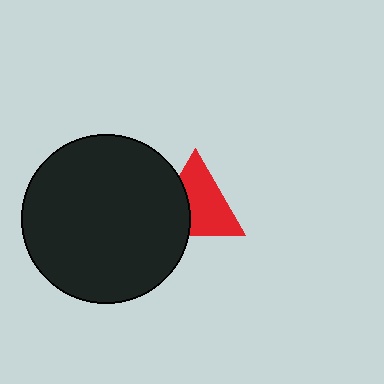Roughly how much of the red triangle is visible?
About half of it is visible (roughly 65%).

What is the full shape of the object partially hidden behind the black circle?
The partially hidden object is a red triangle.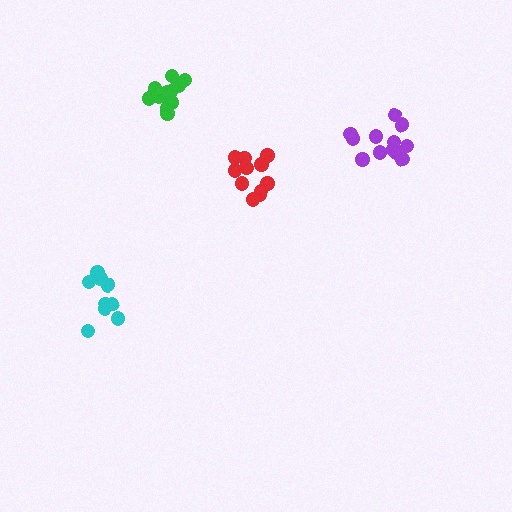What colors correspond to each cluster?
The clusters are colored: green, purple, cyan, red.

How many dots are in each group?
Group 1: 12 dots, Group 2: 12 dots, Group 3: 9 dots, Group 4: 11 dots (44 total).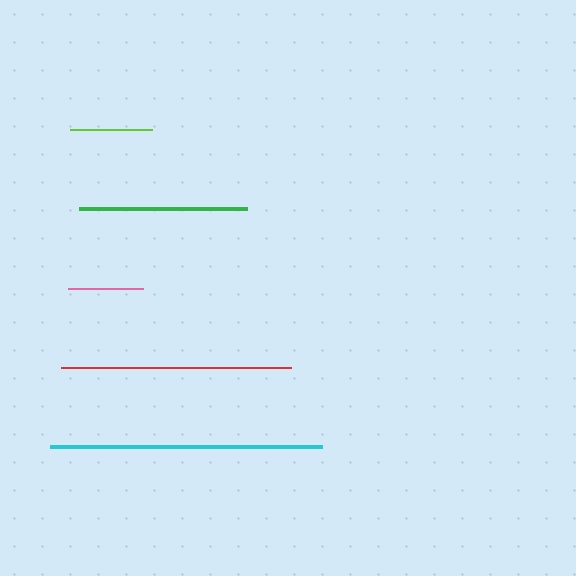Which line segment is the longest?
The cyan line is the longest at approximately 272 pixels.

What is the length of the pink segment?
The pink segment is approximately 75 pixels long.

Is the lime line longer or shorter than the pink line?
The lime line is longer than the pink line.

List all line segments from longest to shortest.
From longest to shortest: cyan, red, green, lime, pink.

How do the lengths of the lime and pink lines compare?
The lime and pink lines are approximately the same length.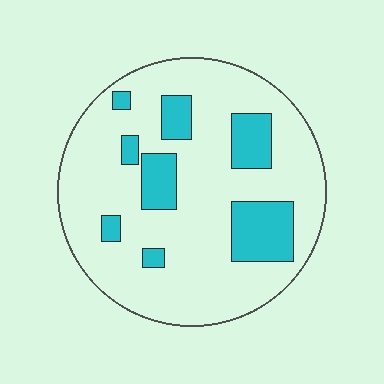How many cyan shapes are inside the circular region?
8.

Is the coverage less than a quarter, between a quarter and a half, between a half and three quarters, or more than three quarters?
Less than a quarter.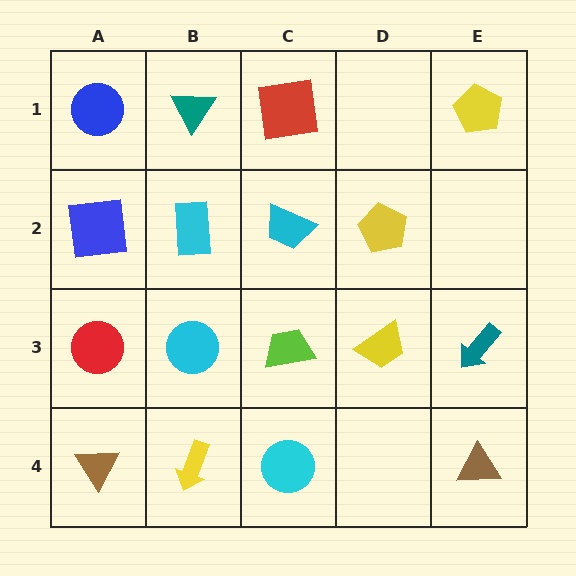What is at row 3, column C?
A lime trapezoid.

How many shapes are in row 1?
4 shapes.